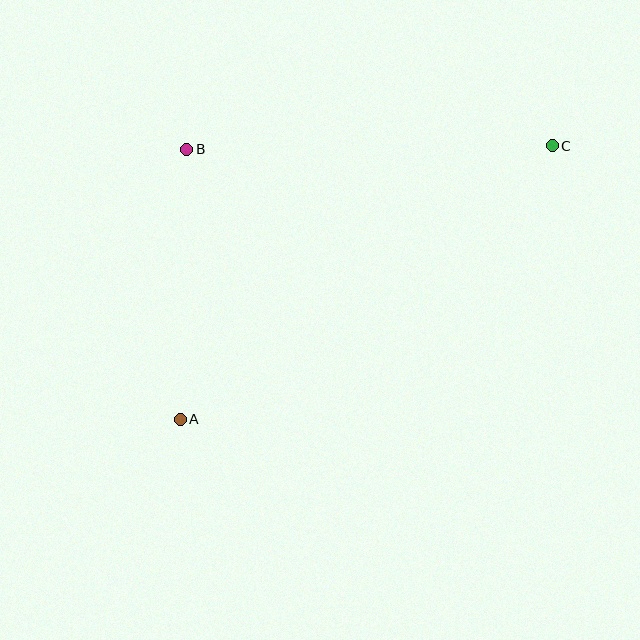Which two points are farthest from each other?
Points A and C are farthest from each other.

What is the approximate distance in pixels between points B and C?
The distance between B and C is approximately 366 pixels.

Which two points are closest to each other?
Points A and B are closest to each other.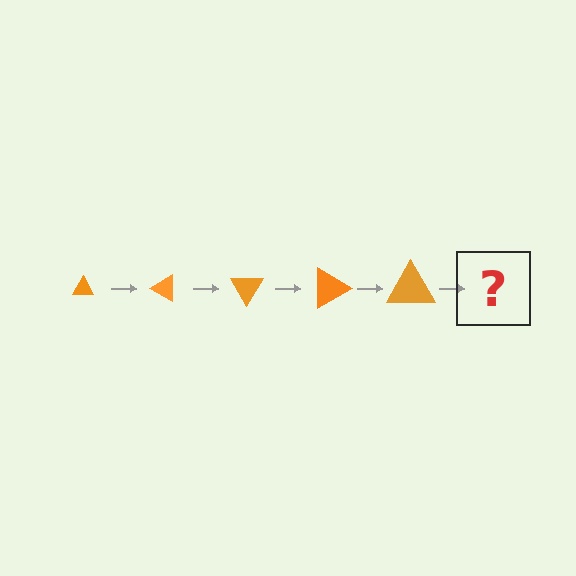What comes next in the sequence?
The next element should be a triangle, larger than the previous one and rotated 150 degrees from the start.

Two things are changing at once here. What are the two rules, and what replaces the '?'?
The two rules are that the triangle grows larger each step and it rotates 30 degrees each step. The '?' should be a triangle, larger than the previous one and rotated 150 degrees from the start.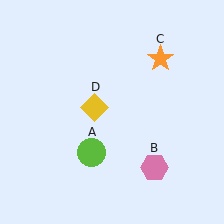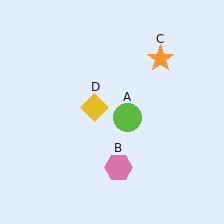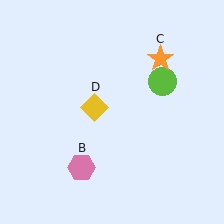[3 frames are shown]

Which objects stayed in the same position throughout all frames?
Orange star (object C) and yellow diamond (object D) remained stationary.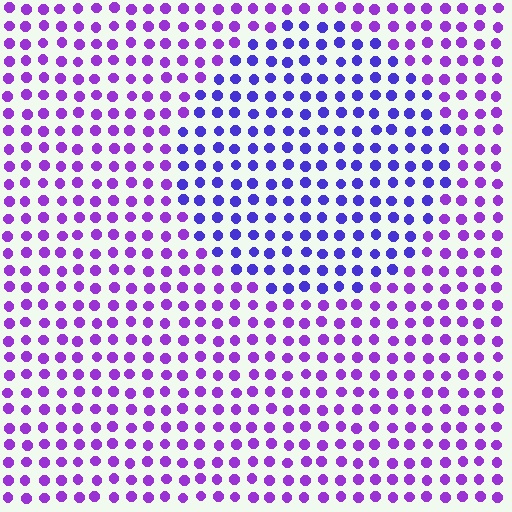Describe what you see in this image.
The image is filled with small purple elements in a uniform arrangement. A circle-shaped region is visible where the elements are tinted to a slightly different hue, forming a subtle color boundary.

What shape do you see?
I see a circle.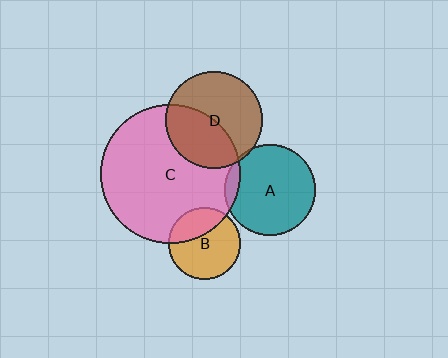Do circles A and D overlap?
Yes.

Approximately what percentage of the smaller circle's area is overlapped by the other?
Approximately 5%.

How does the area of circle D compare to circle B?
Approximately 1.8 times.